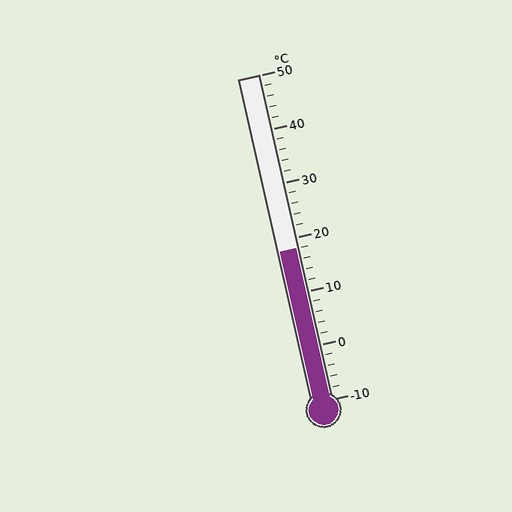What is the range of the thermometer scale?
The thermometer scale ranges from -10°C to 50°C.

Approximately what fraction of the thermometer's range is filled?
The thermometer is filled to approximately 45% of its range.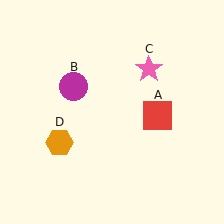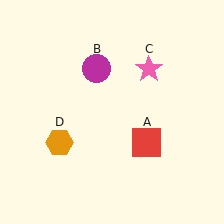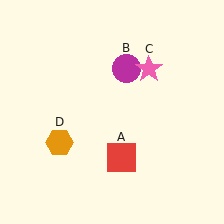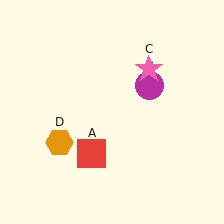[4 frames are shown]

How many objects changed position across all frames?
2 objects changed position: red square (object A), magenta circle (object B).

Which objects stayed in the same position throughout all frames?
Pink star (object C) and orange hexagon (object D) remained stationary.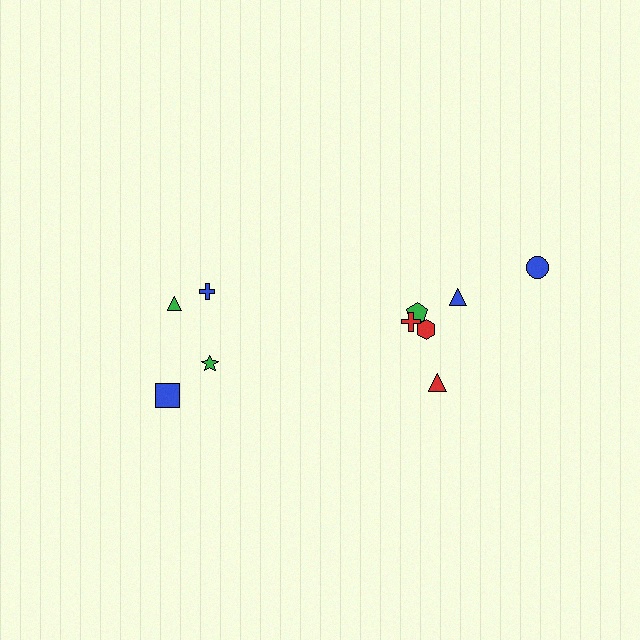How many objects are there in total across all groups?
There are 10 objects.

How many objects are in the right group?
There are 6 objects.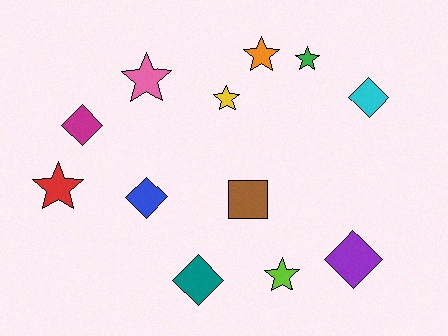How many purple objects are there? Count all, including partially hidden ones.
There is 1 purple object.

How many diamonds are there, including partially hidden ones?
There are 5 diamonds.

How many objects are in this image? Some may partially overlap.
There are 12 objects.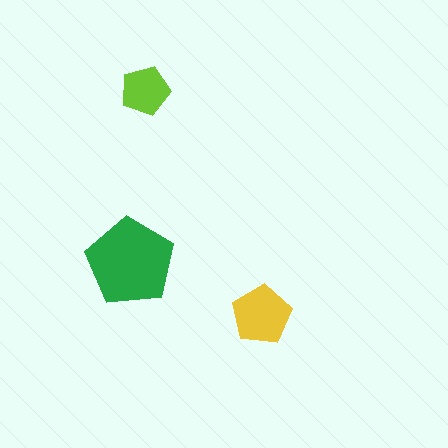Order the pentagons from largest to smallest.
the green one, the yellow one, the lime one.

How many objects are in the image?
There are 3 objects in the image.